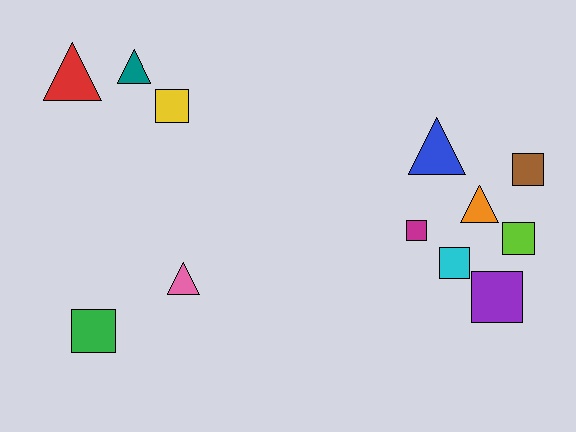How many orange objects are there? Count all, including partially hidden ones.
There is 1 orange object.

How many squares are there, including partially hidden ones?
There are 7 squares.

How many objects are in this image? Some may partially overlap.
There are 12 objects.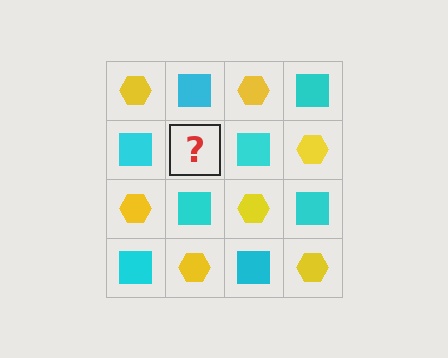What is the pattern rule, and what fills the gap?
The rule is that it alternates yellow hexagon and cyan square in a checkerboard pattern. The gap should be filled with a yellow hexagon.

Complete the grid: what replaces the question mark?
The question mark should be replaced with a yellow hexagon.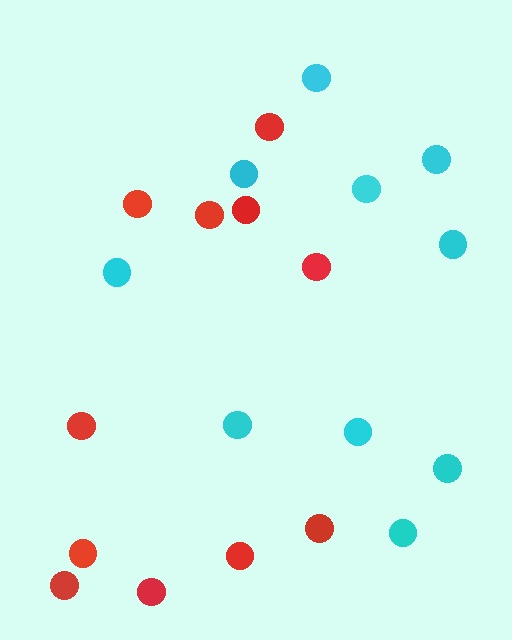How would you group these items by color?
There are 2 groups: one group of red circles (11) and one group of cyan circles (10).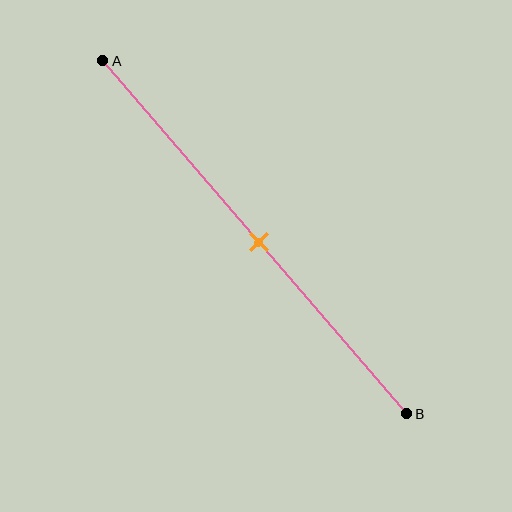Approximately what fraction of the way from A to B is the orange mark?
The orange mark is approximately 50% of the way from A to B.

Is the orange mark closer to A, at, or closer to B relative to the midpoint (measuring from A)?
The orange mark is approximately at the midpoint of segment AB.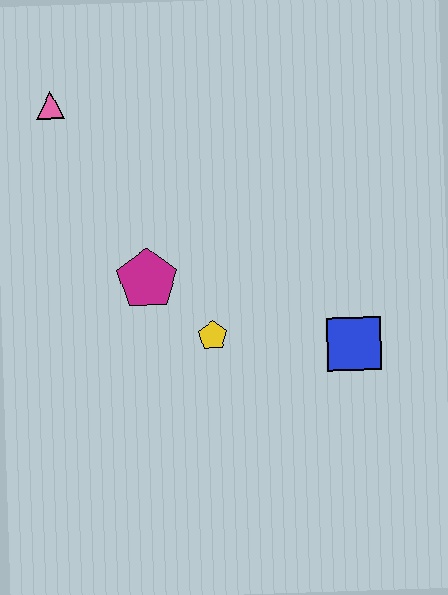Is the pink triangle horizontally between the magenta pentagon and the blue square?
No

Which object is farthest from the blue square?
The pink triangle is farthest from the blue square.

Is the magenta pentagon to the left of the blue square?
Yes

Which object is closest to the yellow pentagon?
The magenta pentagon is closest to the yellow pentagon.